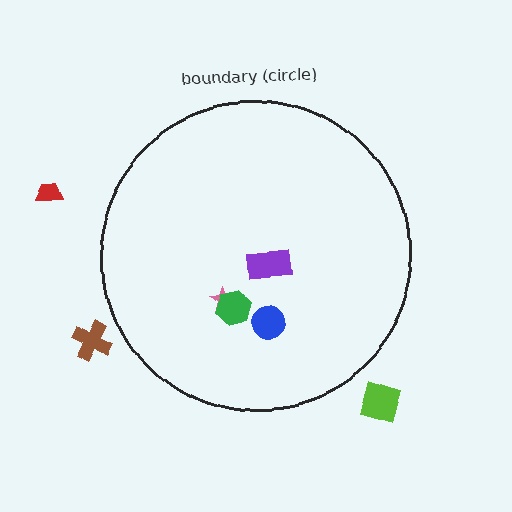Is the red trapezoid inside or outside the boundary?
Outside.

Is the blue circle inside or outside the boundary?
Inside.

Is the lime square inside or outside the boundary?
Outside.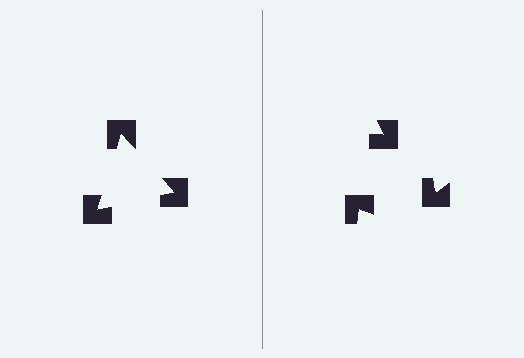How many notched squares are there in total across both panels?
6 — 3 on each side.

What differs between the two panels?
The notched squares are positioned identically on both sides; only the wedge orientations differ. On the left they align to a triangle; on the right they are misaligned.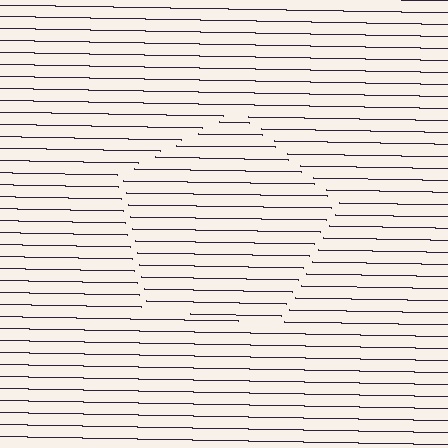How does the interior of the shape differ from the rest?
The interior of the shape contains the same grating, shifted by half a period — the contour is defined by the phase discontinuity where line-ends from the inner and outer gratings abut.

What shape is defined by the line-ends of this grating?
An illusory pentagon. The interior of the shape contains the same grating, shifted by half a period — the contour is defined by the phase discontinuity where line-ends from the inner and outer gratings abut.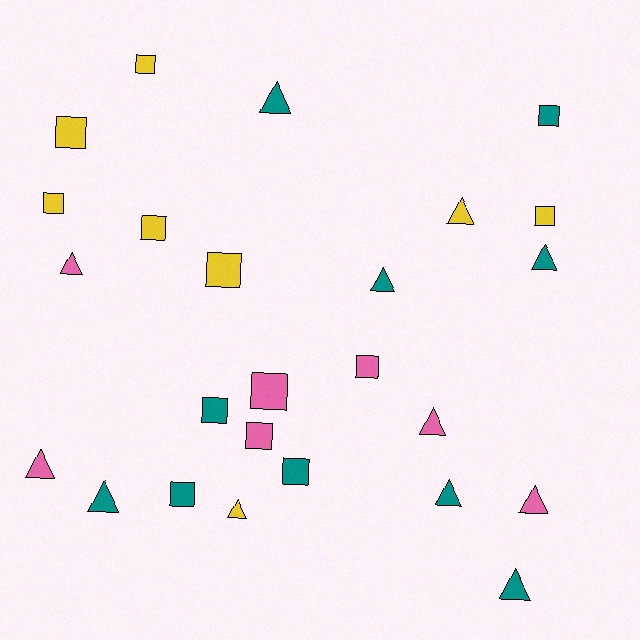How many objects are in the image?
There are 25 objects.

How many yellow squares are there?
There are 6 yellow squares.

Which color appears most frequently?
Teal, with 10 objects.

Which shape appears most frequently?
Square, with 13 objects.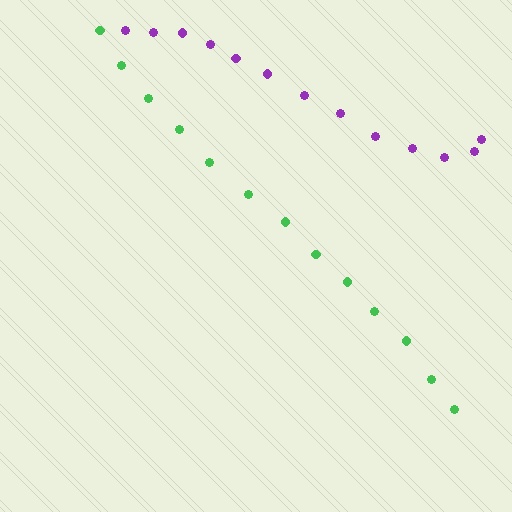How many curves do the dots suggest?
There are 2 distinct paths.